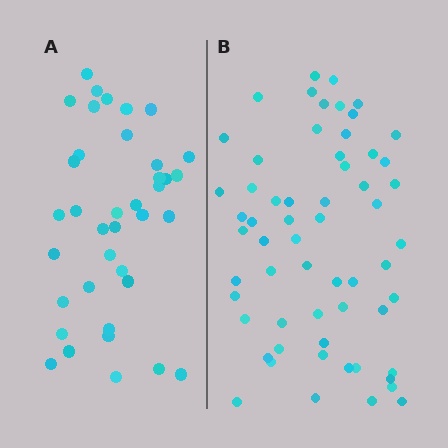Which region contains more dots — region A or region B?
Region B (the right region) has more dots.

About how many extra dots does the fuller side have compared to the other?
Region B has approximately 20 more dots than region A.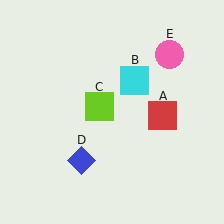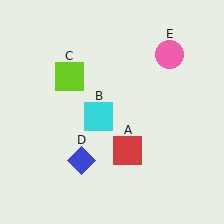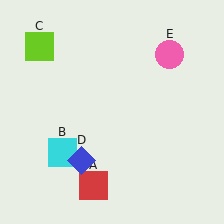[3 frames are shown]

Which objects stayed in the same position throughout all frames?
Blue diamond (object D) and pink circle (object E) remained stationary.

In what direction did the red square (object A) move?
The red square (object A) moved down and to the left.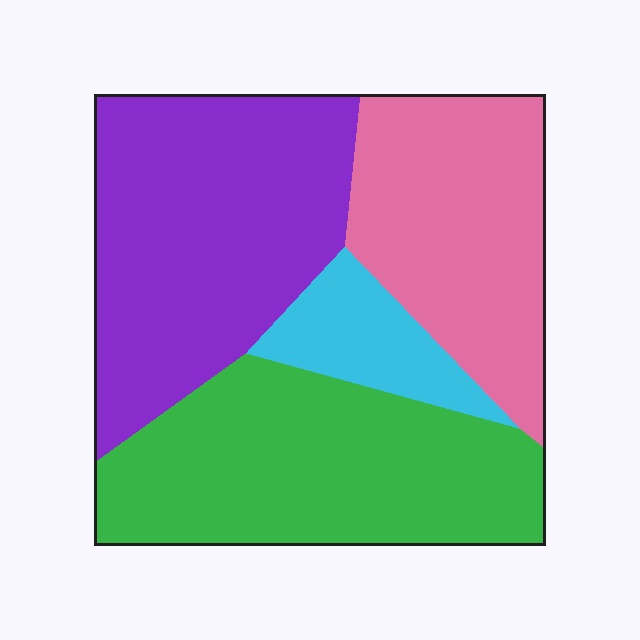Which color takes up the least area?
Cyan, at roughly 10%.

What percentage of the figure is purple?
Purple takes up about one third (1/3) of the figure.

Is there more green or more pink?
Green.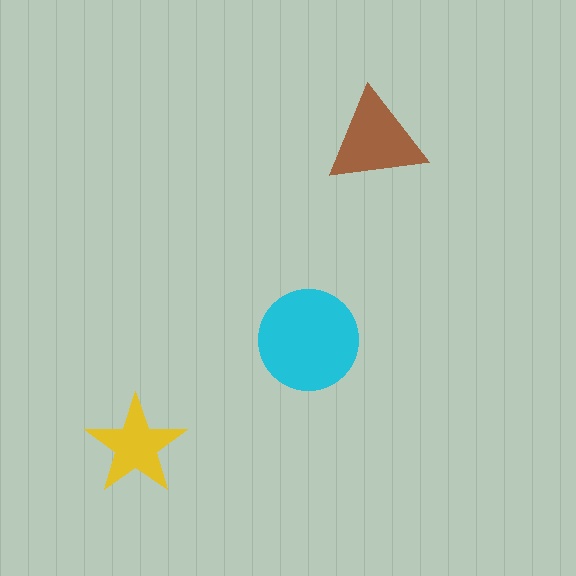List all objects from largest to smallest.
The cyan circle, the brown triangle, the yellow star.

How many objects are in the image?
There are 3 objects in the image.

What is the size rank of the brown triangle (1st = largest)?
2nd.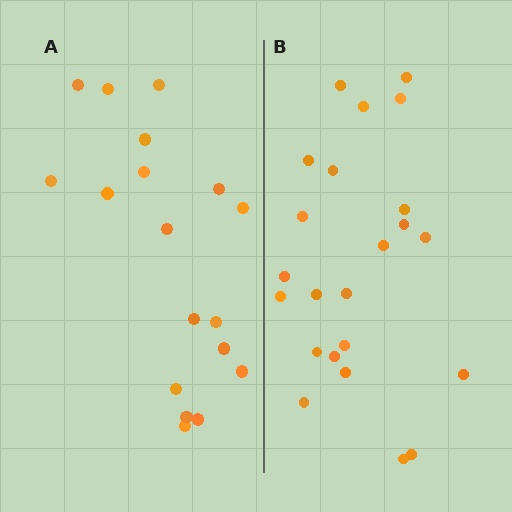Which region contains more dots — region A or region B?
Region B (the right region) has more dots.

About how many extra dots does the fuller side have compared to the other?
Region B has about 5 more dots than region A.